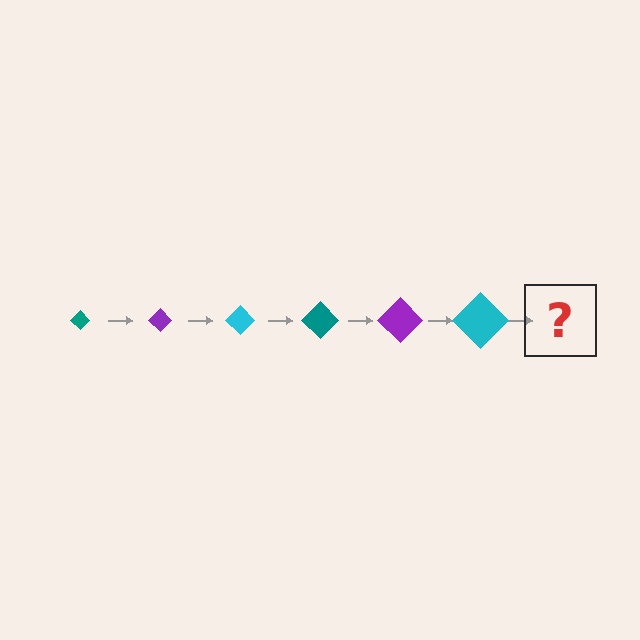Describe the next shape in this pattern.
It should be a teal diamond, larger than the previous one.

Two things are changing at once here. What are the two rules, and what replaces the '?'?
The two rules are that the diamond grows larger each step and the color cycles through teal, purple, and cyan. The '?' should be a teal diamond, larger than the previous one.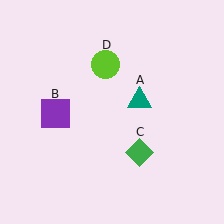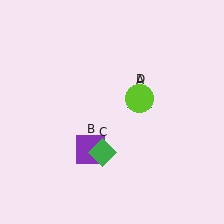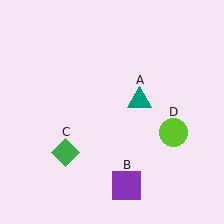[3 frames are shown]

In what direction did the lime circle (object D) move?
The lime circle (object D) moved down and to the right.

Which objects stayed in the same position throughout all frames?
Teal triangle (object A) remained stationary.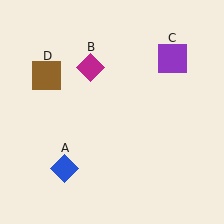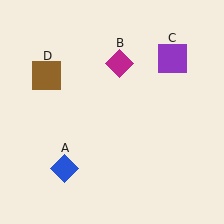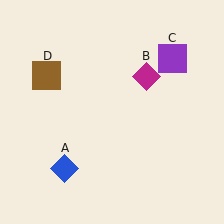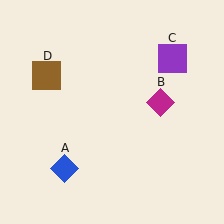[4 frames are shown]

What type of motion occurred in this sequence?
The magenta diamond (object B) rotated clockwise around the center of the scene.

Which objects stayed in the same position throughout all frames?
Blue diamond (object A) and purple square (object C) and brown square (object D) remained stationary.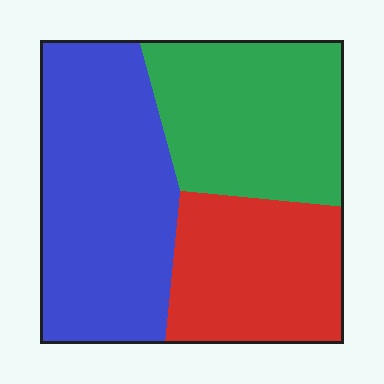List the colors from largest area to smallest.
From largest to smallest: blue, green, red.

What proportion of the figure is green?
Green covers about 30% of the figure.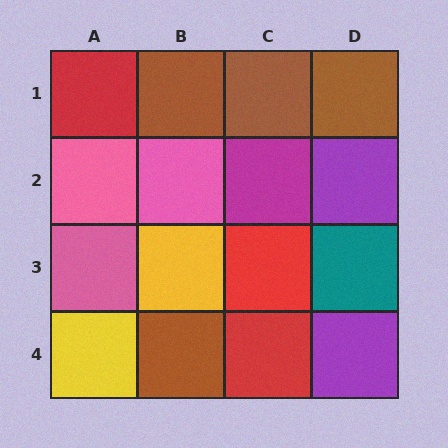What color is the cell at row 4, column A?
Yellow.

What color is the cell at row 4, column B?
Brown.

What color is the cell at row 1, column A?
Red.